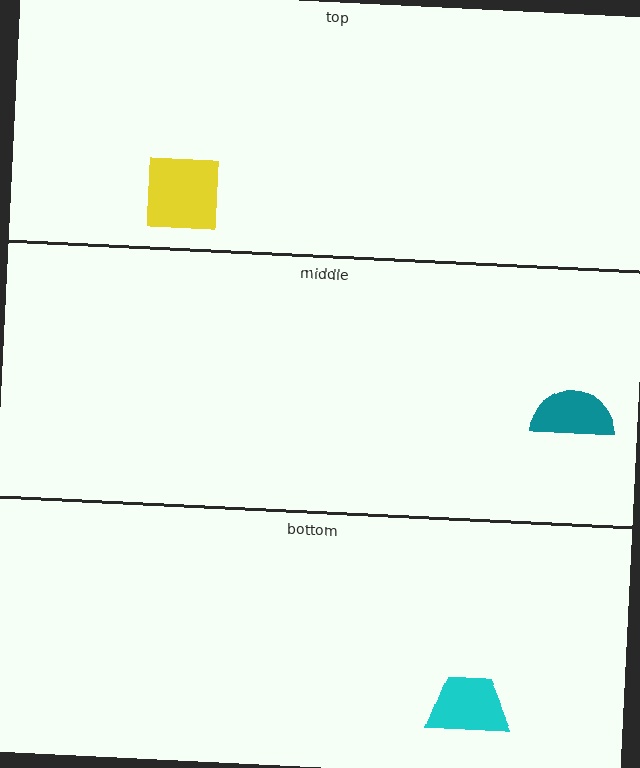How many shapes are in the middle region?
1.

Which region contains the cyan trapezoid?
The bottom region.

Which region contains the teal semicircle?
The middle region.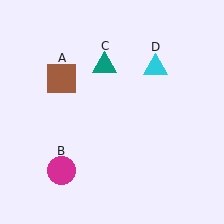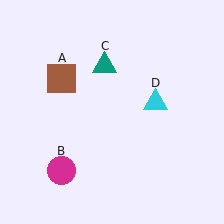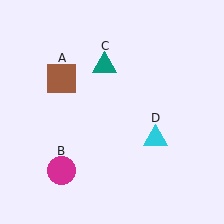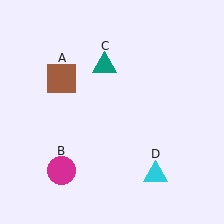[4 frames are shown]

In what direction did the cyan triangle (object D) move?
The cyan triangle (object D) moved down.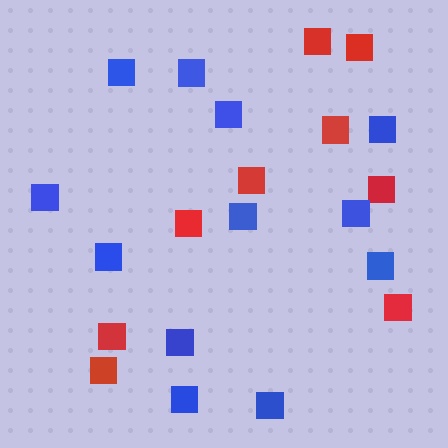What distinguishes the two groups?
There are 2 groups: one group of red squares (9) and one group of blue squares (12).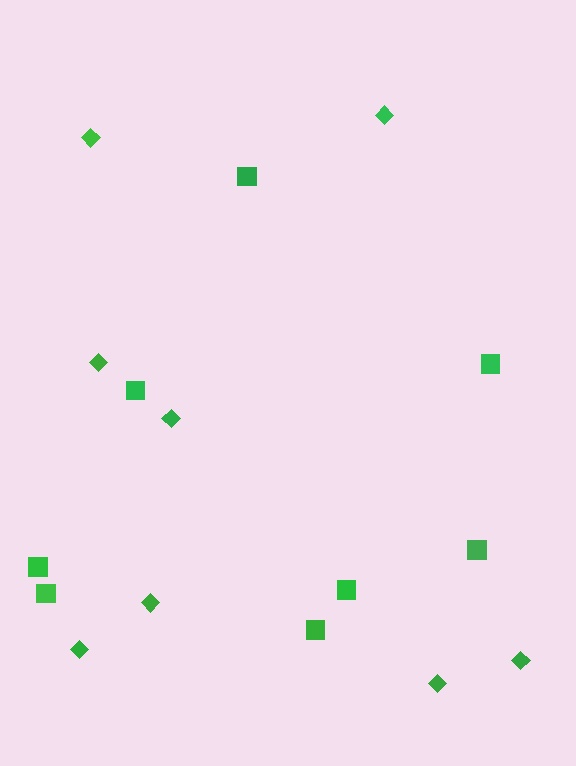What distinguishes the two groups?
There are 2 groups: one group of diamonds (8) and one group of squares (8).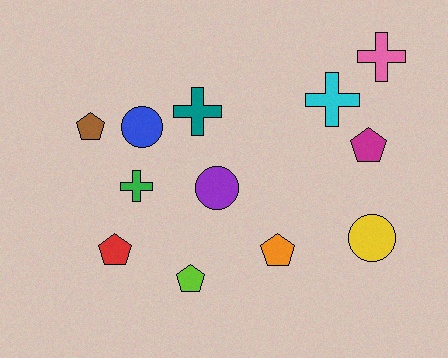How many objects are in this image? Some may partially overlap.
There are 12 objects.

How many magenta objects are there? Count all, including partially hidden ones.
There is 1 magenta object.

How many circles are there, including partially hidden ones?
There are 3 circles.